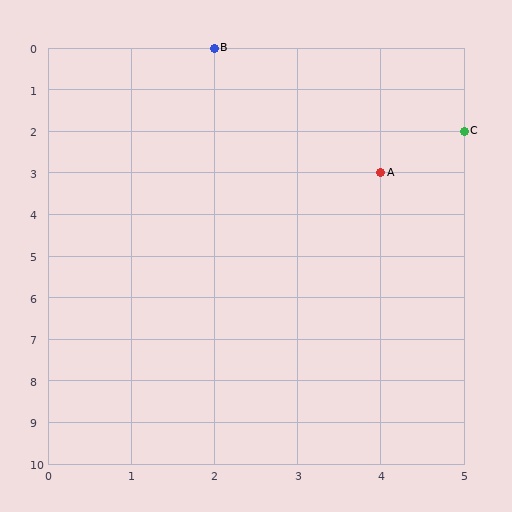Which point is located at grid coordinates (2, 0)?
Point B is at (2, 0).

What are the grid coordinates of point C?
Point C is at grid coordinates (5, 2).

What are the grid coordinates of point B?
Point B is at grid coordinates (2, 0).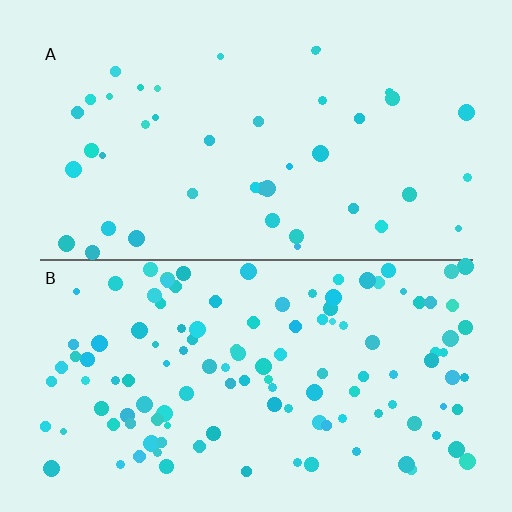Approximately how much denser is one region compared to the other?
Approximately 2.9× — region B over region A.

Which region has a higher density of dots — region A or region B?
B (the bottom).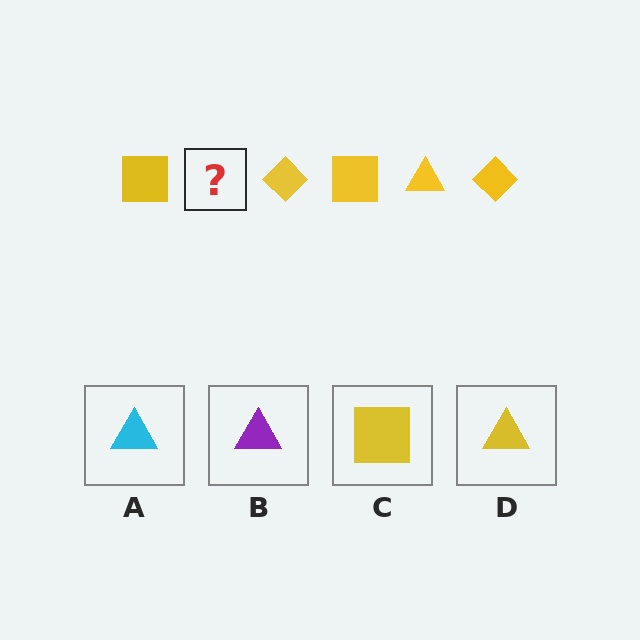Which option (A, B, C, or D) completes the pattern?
D.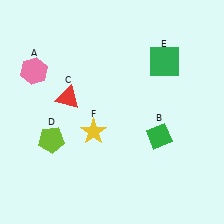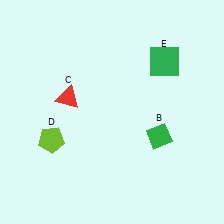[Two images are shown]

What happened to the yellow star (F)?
The yellow star (F) was removed in Image 2. It was in the bottom-left area of Image 1.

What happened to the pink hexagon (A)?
The pink hexagon (A) was removed in Image 2. It was in the top-left area of Image 1.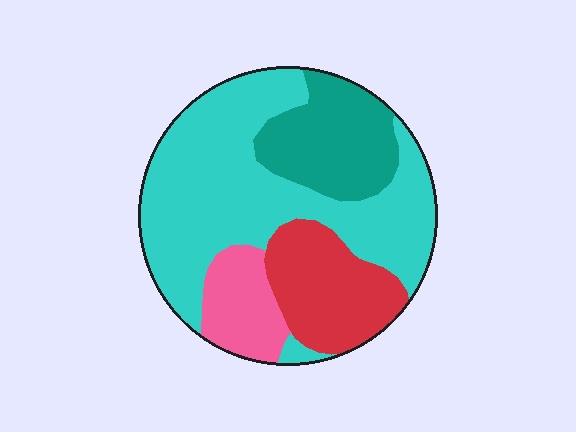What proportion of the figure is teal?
Teal covers roughly 20% of the figure.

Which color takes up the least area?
Pink, at roughly 10%.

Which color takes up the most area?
Cyan, at roughly 50%.